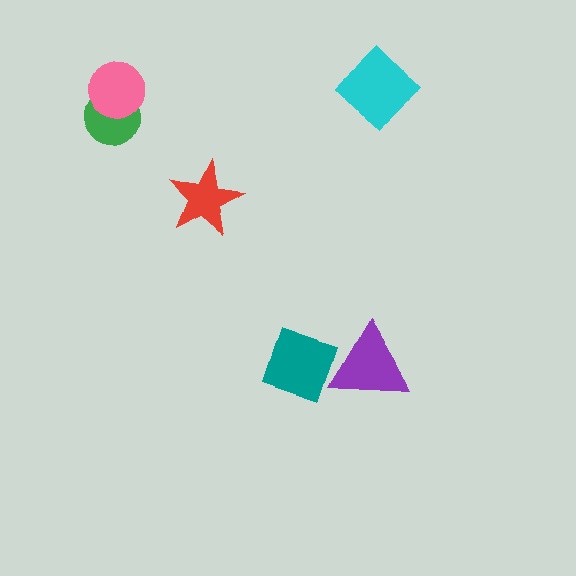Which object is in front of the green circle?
The pink circle is in front of the green circle.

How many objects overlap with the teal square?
0 objects overlap with the teal square.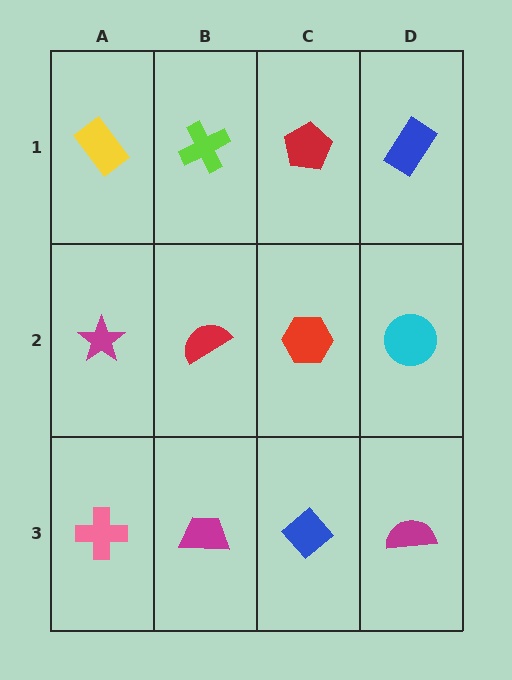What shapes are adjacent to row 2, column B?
A lime cross (row 1, column B), a magenta trapezoid (row 3, column B), a magenta star (row 2, column A), a red hexagon (row 2, column C).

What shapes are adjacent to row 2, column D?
A blue rectangle (row 1, column D), a magenta semicircle (row 3, column D), a red hexagon (row 2, column C).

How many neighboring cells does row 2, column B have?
4.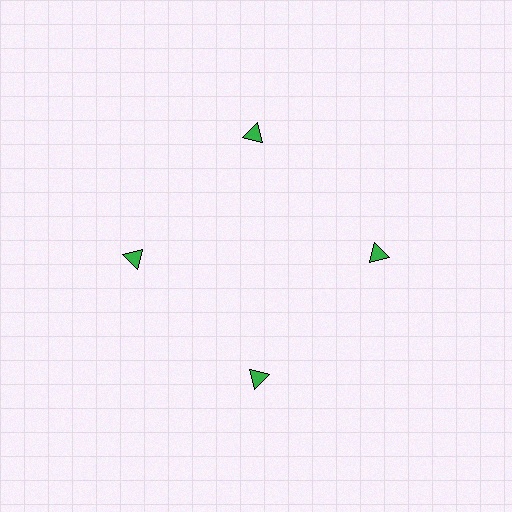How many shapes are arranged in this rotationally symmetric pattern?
There are 4 shapes, arranged in 4 groups of 1.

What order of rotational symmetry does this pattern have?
This pattern has 4-fold rotational symmetry.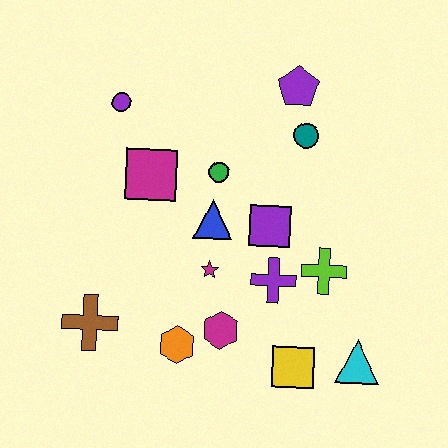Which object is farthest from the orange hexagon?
The purple pentagon is farthest from the orange hexagon.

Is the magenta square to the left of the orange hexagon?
Yes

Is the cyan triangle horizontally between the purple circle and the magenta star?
No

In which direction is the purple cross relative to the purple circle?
The purple cross is below the purple circle.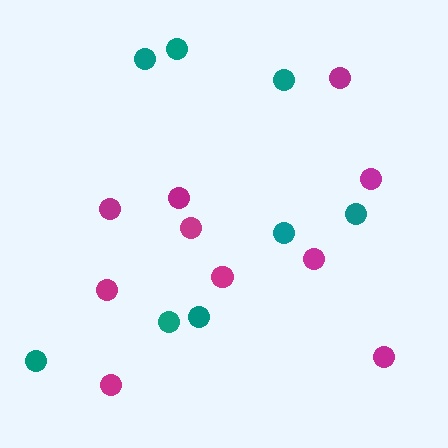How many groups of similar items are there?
There are 2 groups: one group of magenta circles (10) and one group of teal circles (8).